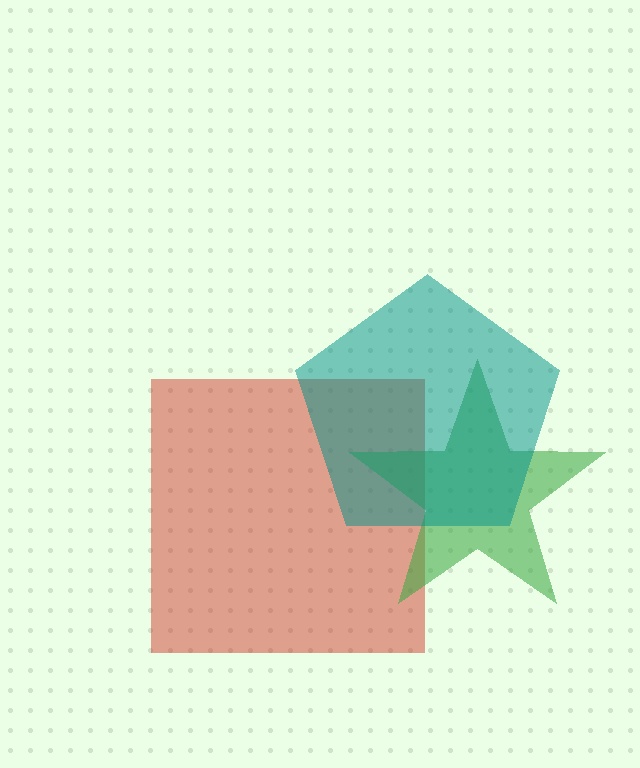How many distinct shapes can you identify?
There are 3 distinct shapes: a red square, a green star, a teal pentagon.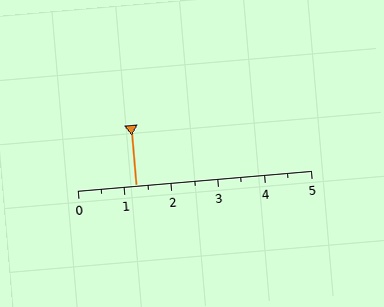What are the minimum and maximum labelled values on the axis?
The axis runs from 0 to 5.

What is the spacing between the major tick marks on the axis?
The major ticks are spaced 1 apart.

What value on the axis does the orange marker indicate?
The marker indicates approximately 1.2.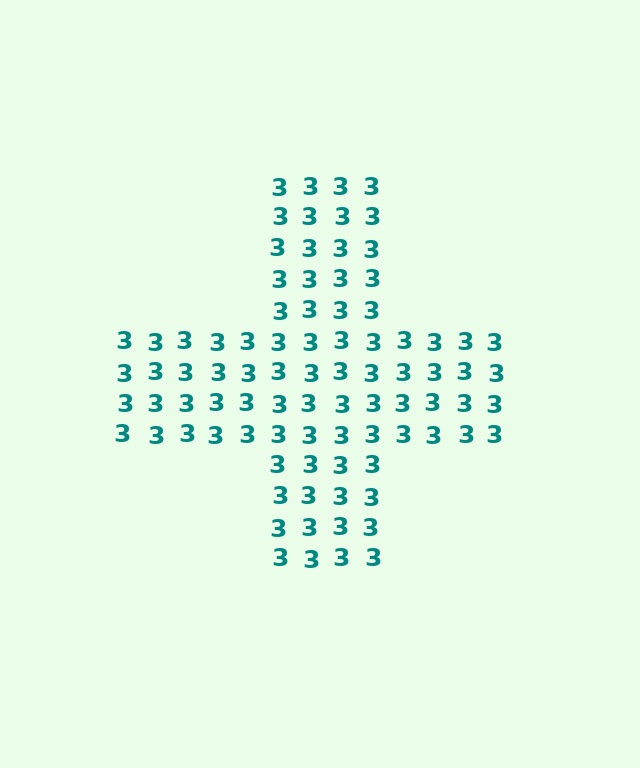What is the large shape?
The large shape is a cross.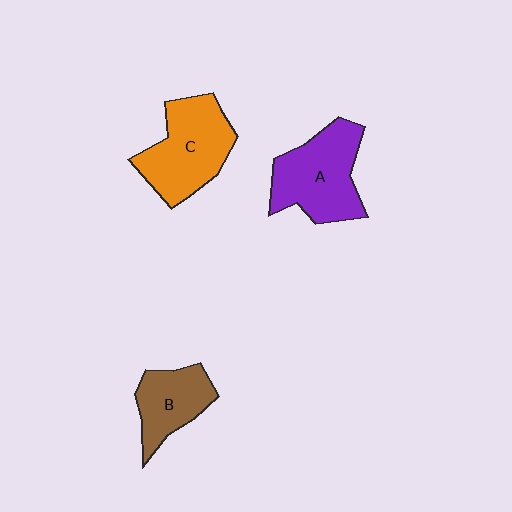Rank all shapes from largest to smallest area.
From largest to smallest: A (purple), C (orange), B (brown).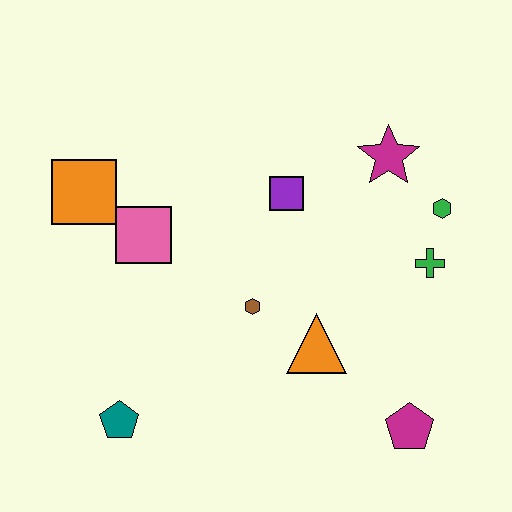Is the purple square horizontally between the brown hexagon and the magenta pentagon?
Yes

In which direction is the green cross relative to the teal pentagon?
The green cross is to the right of the teal pentagon.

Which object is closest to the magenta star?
The green hexagon is closest to the magenta star.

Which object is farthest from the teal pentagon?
The green hexagon is farthest from the teal pentagon.